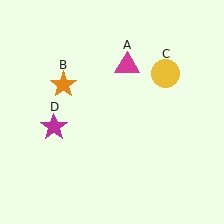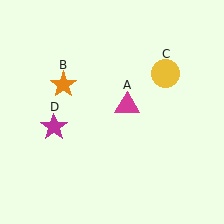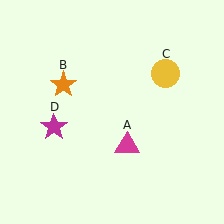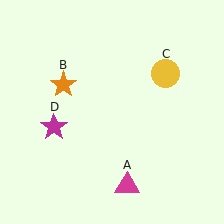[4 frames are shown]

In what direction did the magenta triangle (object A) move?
The magenta triangle (object A) moved down.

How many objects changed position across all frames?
1 object changed position: magenta triangle (object A).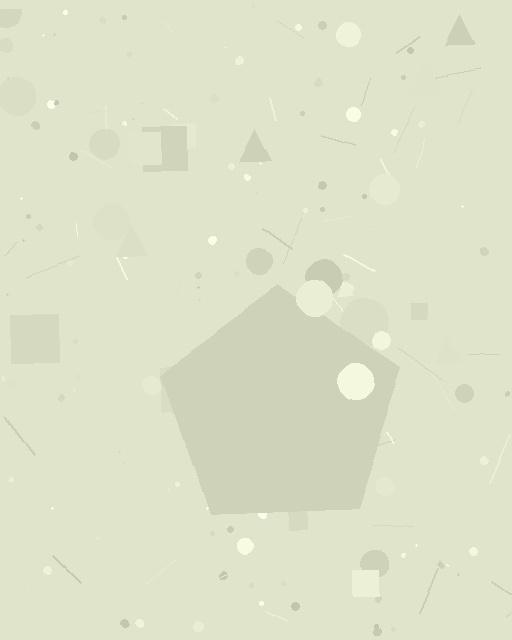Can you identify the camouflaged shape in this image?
The camouflaged shape is a pentagon.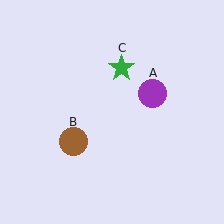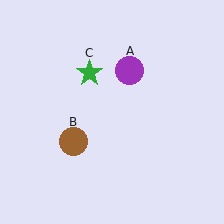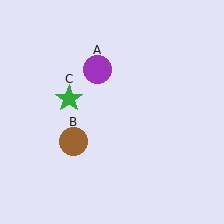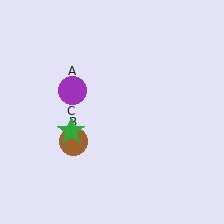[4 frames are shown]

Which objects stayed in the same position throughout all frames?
Brown circle (object B) remained stationary.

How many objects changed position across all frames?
2 objects changed position: purple circle (object A), green star (object C).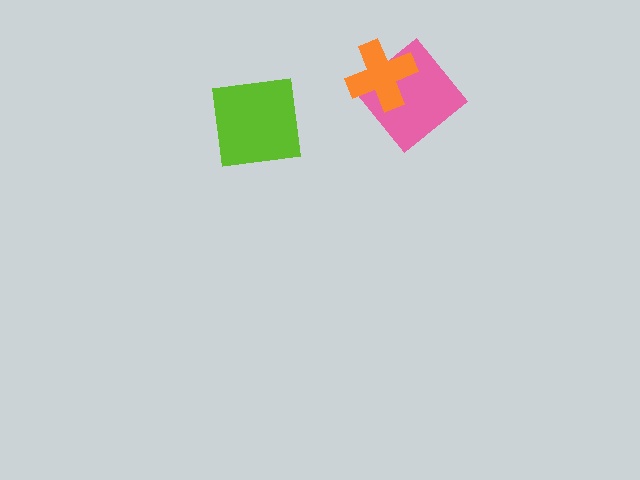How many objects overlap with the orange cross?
1 object overlaps with the orange cross.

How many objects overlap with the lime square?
0 objects overlap with the lime square.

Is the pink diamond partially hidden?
Yes, it is partially covered by another shape.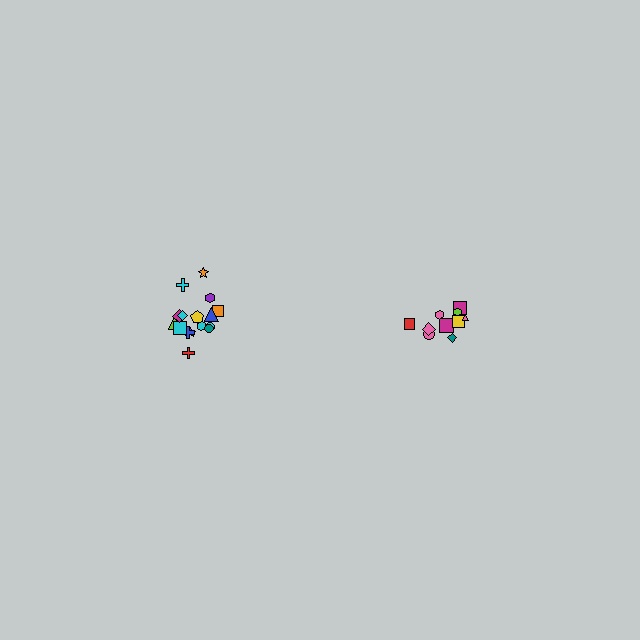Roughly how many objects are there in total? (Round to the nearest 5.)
Roughly 30 objects in total.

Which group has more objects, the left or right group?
The left group.